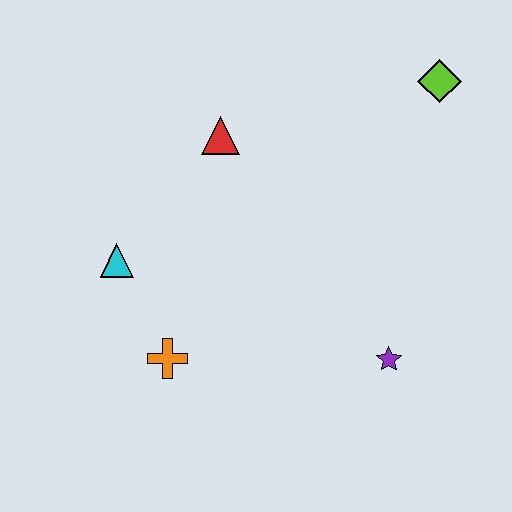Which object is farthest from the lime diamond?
The orange cross is farthest from the lime diamond.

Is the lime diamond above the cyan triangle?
Yes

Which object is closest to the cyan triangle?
The orange cross is closest to the cyan triangle.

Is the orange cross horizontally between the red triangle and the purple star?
No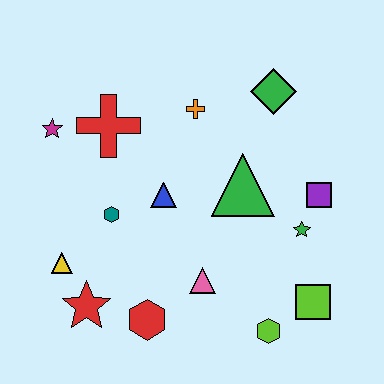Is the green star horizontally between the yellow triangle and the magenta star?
No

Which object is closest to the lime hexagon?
The lime square is closest to the lime hexagon.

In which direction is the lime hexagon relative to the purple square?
The lime hexagon is below the purple square.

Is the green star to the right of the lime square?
No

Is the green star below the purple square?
Yes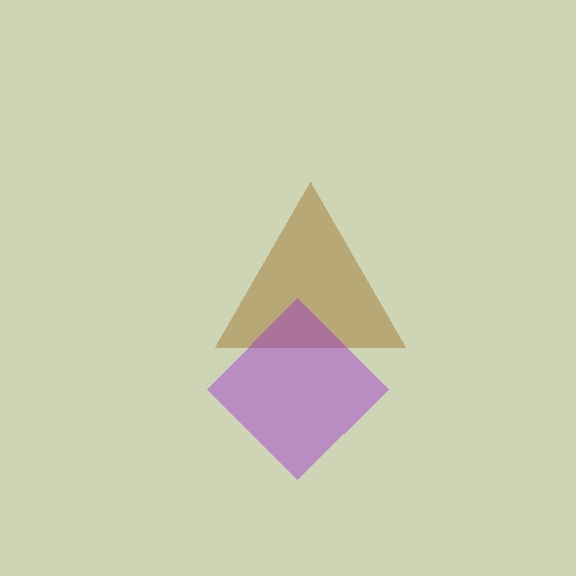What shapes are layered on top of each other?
The layered shapes are: a brown triangle, a purple diamond.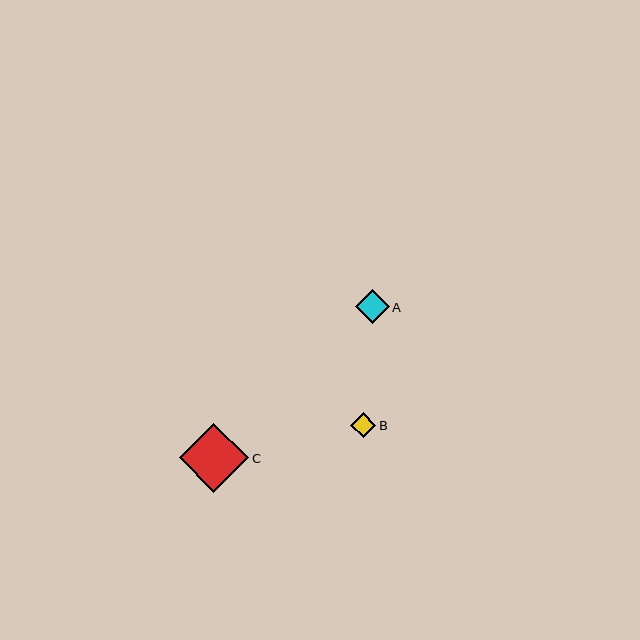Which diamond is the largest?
Diamond C is the largest with a size of approximately 70 pixels.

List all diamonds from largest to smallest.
From largest to smallest: C, A, B.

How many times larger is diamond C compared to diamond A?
Diamond C is approximately 2.0 times the size of diamond A.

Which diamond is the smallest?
Diamond B is the smallest with a size of approximately 25 pixels.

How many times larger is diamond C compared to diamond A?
Diamond C is approximately 2.0 times the size of diamond A.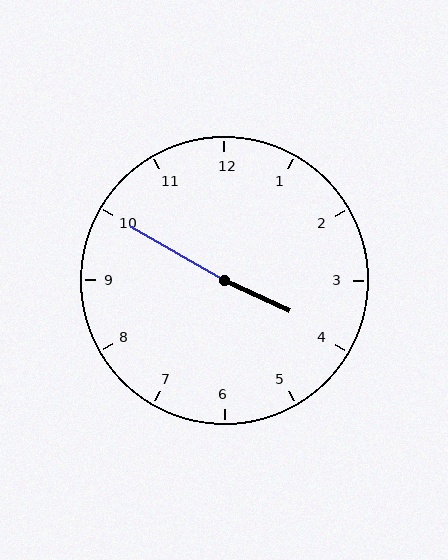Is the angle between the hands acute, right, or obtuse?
It is obtuse.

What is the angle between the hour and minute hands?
Approximately 175 degrees.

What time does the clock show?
3:50.